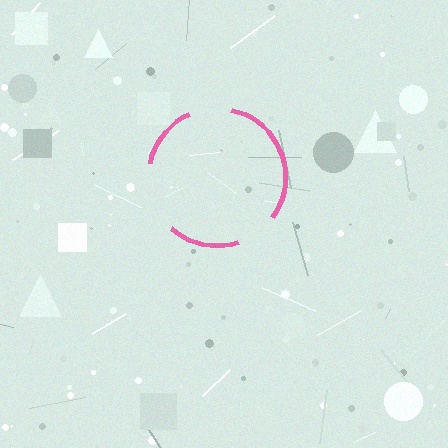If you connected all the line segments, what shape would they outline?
They would outline a circle.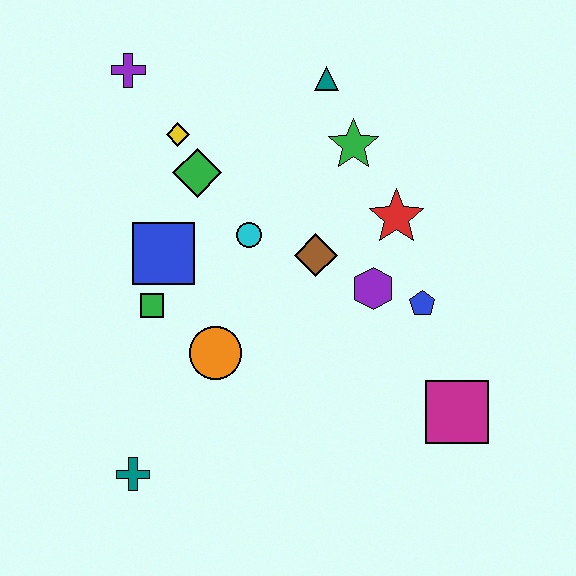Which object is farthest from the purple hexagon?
The purple cross is farthest from the purple hexagon.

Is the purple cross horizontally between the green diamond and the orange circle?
No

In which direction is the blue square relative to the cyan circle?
The blue square is to the left of the cyan circle.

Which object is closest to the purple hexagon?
The blue pentagon is closest to the purple hexagon.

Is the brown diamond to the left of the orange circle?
No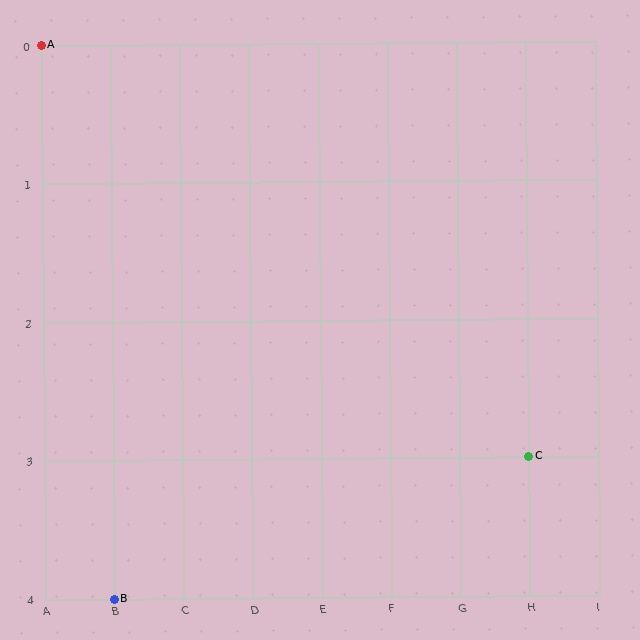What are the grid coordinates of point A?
Point A is at grid coordinates (A, 0).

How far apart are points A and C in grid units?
Points A and C are 7 columns and 3 rows apart (about 7.6 grid units diagonally).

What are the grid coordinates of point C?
Point C is at grid coordinates (H, 3).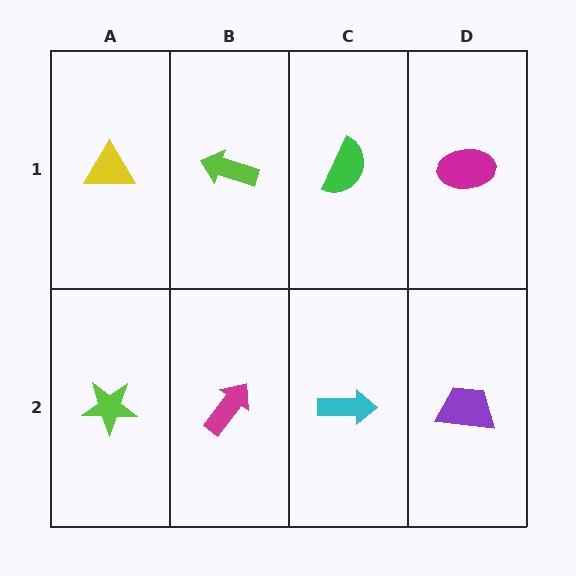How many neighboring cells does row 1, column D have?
2.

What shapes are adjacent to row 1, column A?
A lime star (row 2, column A), a lime arrow (row 1, column B).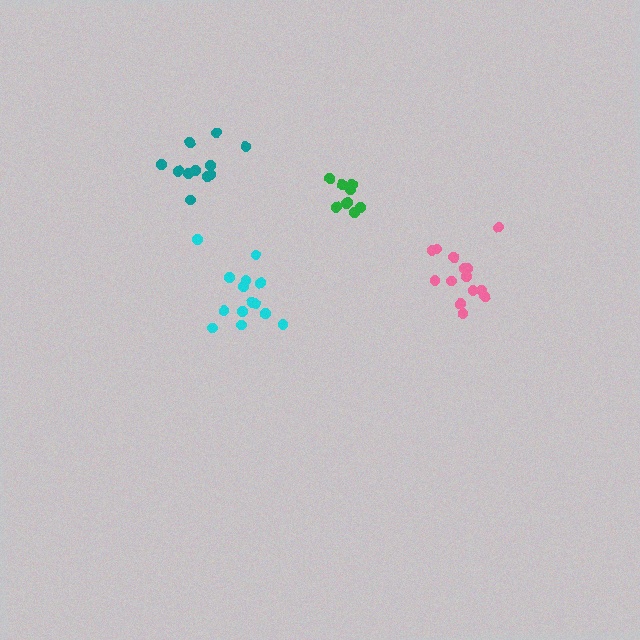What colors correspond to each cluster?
The clusters are colored: pink, green, cyan, teal.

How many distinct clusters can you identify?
There are 4 distinct clusters.